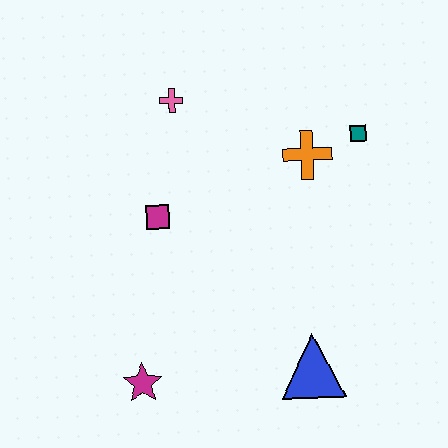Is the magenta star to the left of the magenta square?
Yes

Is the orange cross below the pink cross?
Yes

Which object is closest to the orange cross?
The teal square is closest to the orange cross.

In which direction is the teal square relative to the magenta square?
The teal square is to the right of the magenta square.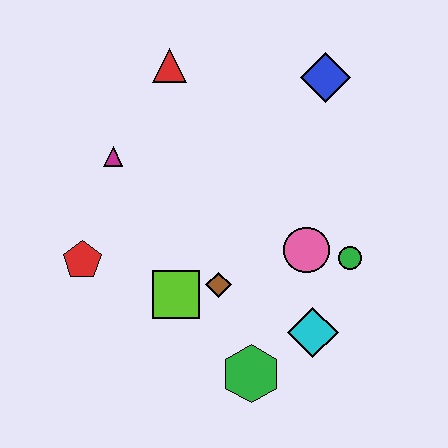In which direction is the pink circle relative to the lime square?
The pink circle is to the right of the lime square.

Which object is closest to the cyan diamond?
The green hexagon is closest to the cyan diamond.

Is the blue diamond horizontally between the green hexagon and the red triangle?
No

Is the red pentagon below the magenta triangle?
Yes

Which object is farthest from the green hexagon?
The red triangle is farthest from the green hexagon.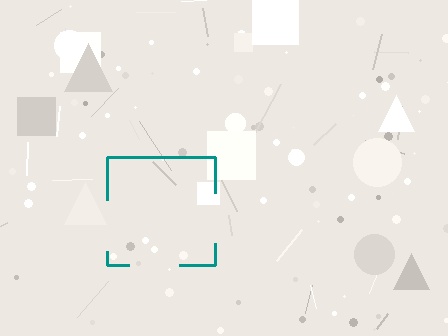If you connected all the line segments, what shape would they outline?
They would outline a square.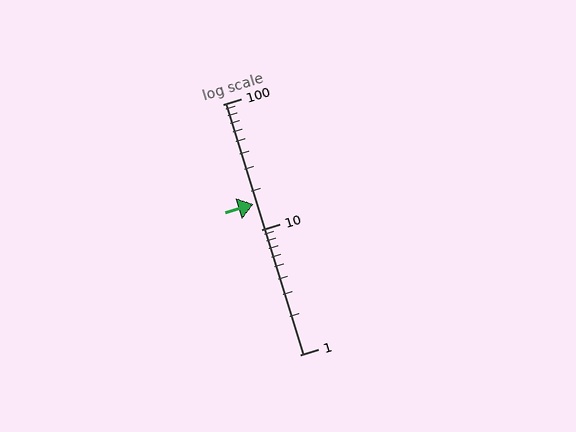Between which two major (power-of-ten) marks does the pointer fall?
The pointer is between 10 and 100.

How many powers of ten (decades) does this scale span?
The scale spans 2 decades, from 1 to 100.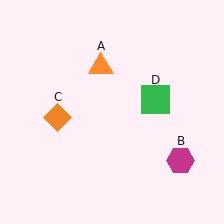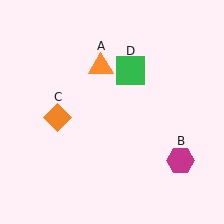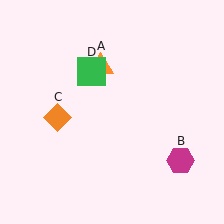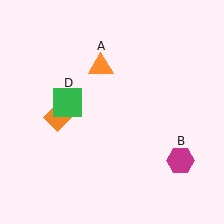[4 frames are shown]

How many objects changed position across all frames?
1 object changed position: green square (object D).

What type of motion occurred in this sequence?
The green square (object D) rotated counterclockwise around the center of the scene.